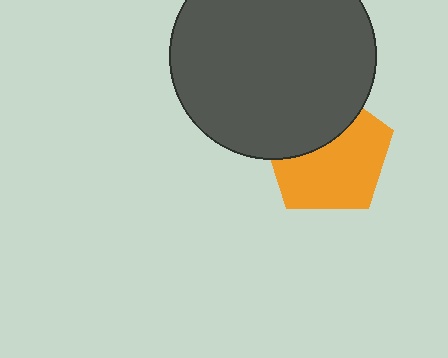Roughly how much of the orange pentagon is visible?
About half of it is visible (roughly 63%).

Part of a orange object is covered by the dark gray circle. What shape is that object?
It is a pentagon.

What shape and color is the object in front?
The object in front is a dark gray circle.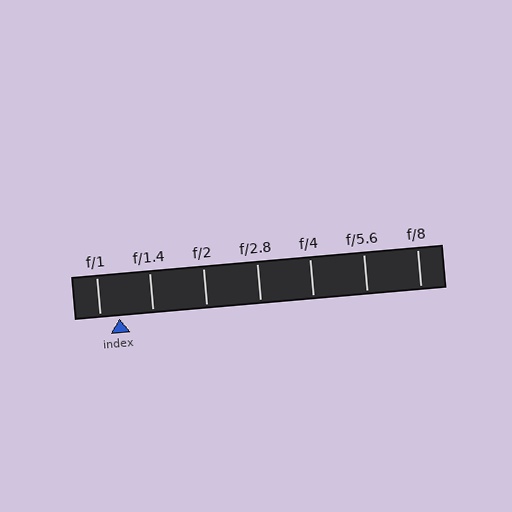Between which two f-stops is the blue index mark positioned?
The index mark is between f/1 and f/1.4.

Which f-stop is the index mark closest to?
The index mark is closest to f/1.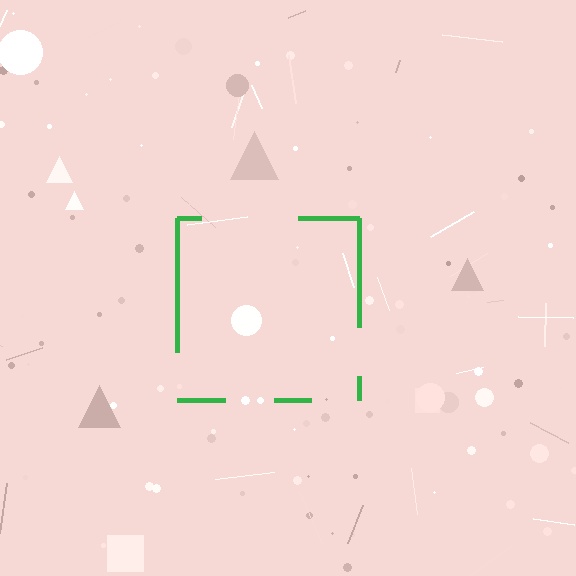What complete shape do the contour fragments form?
The contour fragments form a square.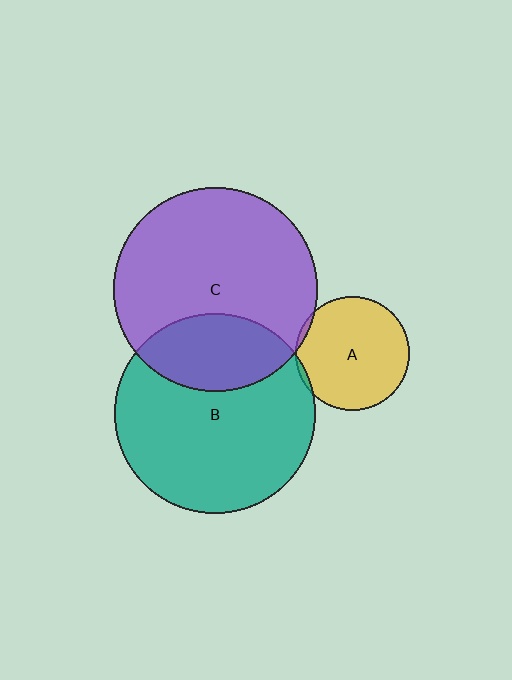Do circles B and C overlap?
Yes.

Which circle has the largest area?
Circle C (purple).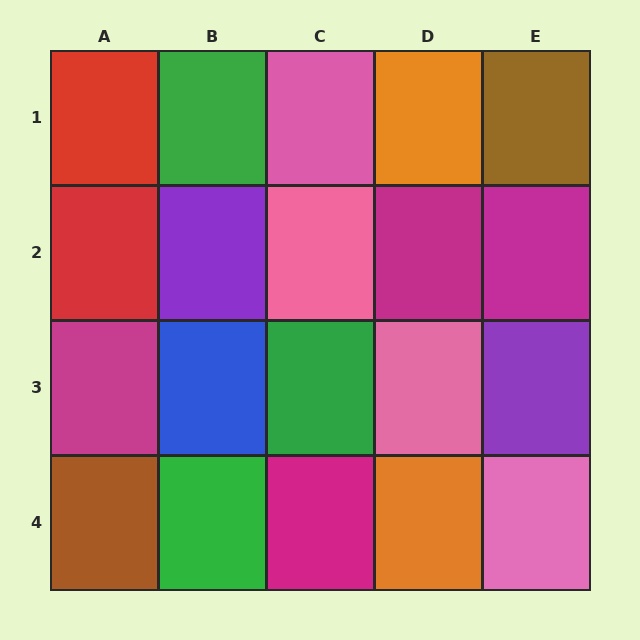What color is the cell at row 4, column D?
Orange.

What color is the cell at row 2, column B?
Purple.